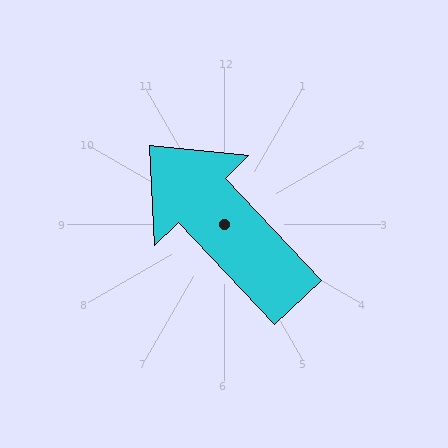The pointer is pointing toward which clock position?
Roughly 11 o'clock.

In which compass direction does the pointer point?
Northwest.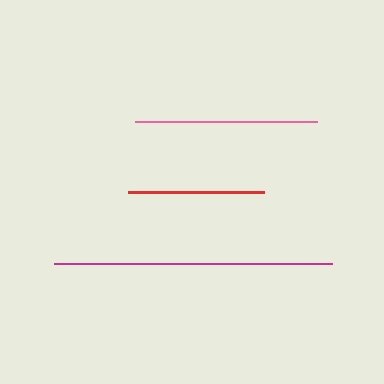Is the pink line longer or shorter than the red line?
The pink line is longer than the red line.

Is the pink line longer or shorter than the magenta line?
The magenta line is longer than the pink line.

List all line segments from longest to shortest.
From longest to shortest: magenta, pink, red.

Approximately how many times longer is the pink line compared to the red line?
The pink line is approximately 1.3 times the length of the red line.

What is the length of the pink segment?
The pink segment is approximately 182 pixels long.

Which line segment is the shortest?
The red line is the shortest at approximately 136 pixels.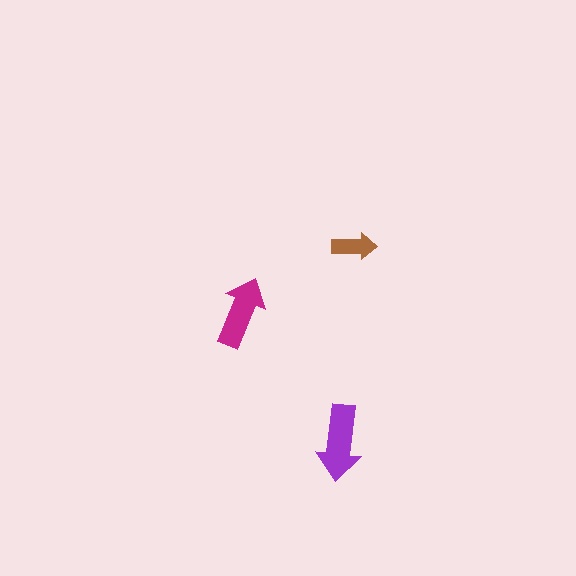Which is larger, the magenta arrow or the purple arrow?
The purple one.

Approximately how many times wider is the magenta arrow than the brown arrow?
About 1.5 times wider.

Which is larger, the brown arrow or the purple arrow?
The purple one.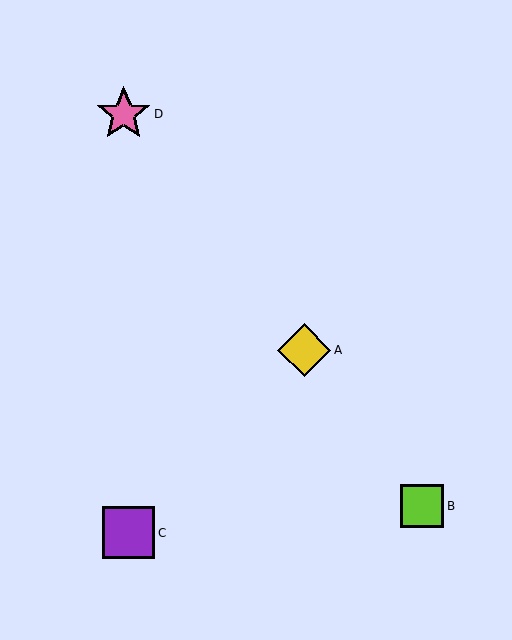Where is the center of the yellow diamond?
The center of the yellow diamond is at (304, 350).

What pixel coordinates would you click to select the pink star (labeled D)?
Click at (124, 114) to select the pink star D.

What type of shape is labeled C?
Shape C is a purple square.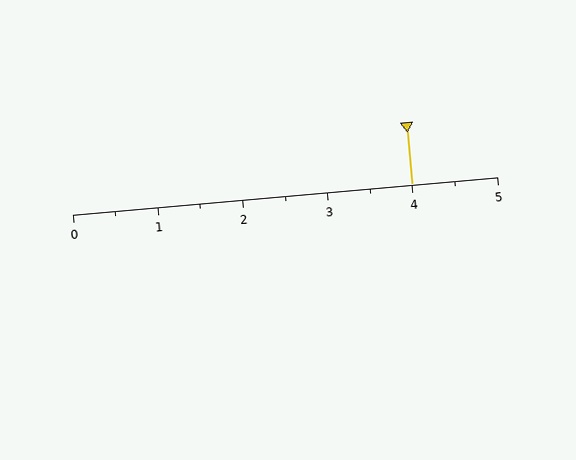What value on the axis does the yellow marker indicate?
The marker indicates approximately 4.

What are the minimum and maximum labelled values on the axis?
The axis runs from 0 to 5.